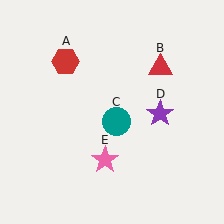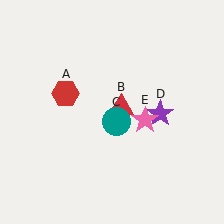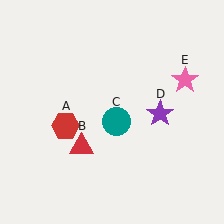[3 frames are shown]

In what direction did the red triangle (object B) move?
The red triangle (object B) moved down and to the left.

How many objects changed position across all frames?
3 objects changed position: red hexagon (object A), red triangle (object B), pink star (object E).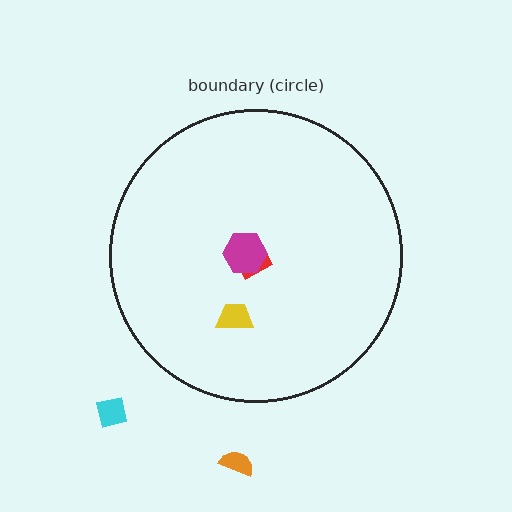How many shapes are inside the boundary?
3 inside, 2 outside.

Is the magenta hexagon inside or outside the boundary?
Inside.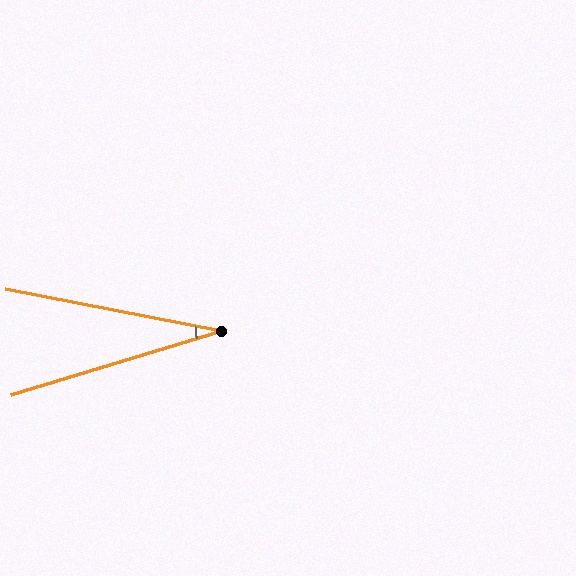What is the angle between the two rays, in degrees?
Approximately 28 degrees.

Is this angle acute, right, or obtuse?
It is acute.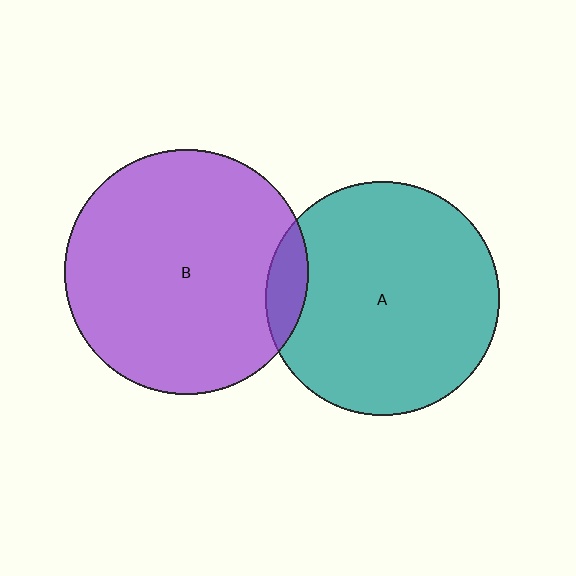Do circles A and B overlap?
Yes.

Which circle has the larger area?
Circle B (purple).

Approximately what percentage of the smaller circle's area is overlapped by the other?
Approximately 10%.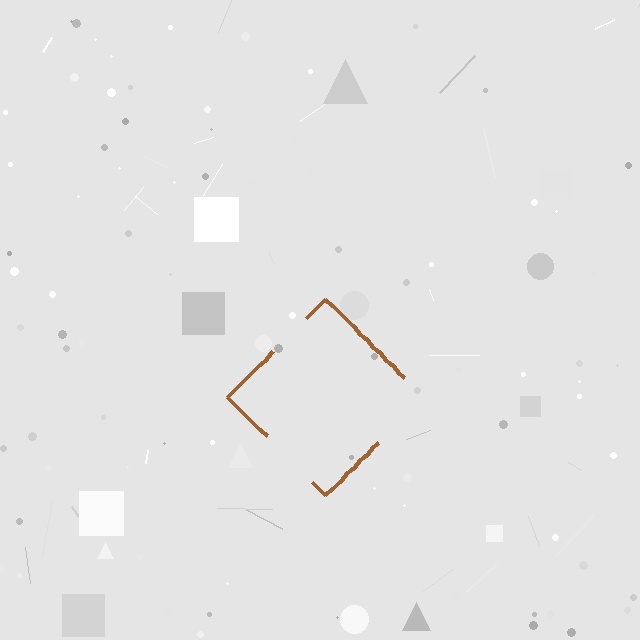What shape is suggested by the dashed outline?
The dashed outline suggests a diamond.